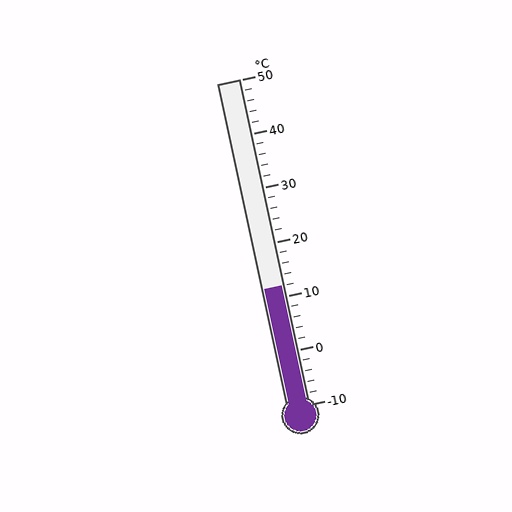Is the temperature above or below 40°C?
The temperature is below 40°C.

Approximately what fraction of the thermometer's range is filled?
The thermometer is filled to approximately 35% of its range.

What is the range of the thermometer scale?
The thermometer scale ranges from -10°C to 50°C.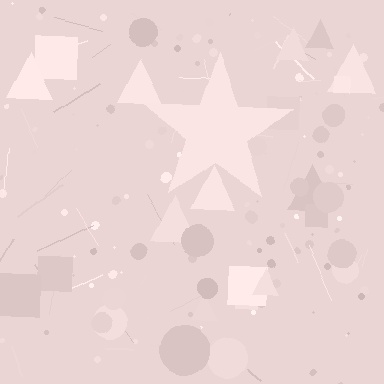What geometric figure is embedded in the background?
A star is embedded in the background.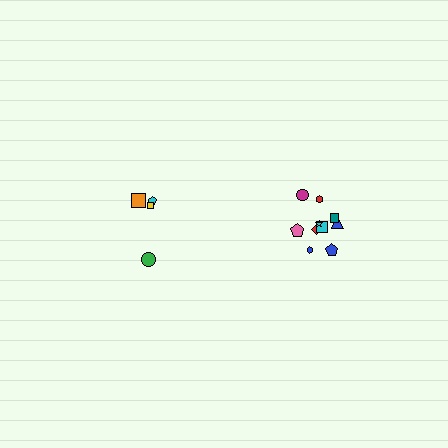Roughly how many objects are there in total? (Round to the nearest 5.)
Roughly 15 objects in total.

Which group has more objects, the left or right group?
The right group.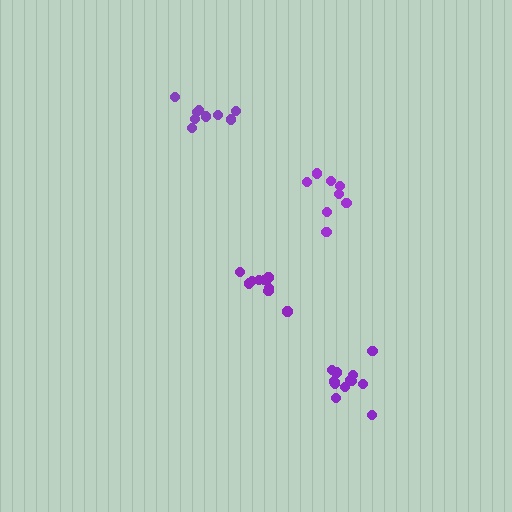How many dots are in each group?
Group 1: 8 dots, Group 2: 9 dots, Group 3: 10 dots, Group 4: 13 dots (40 total).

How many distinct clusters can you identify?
There are 4 distinct clusters.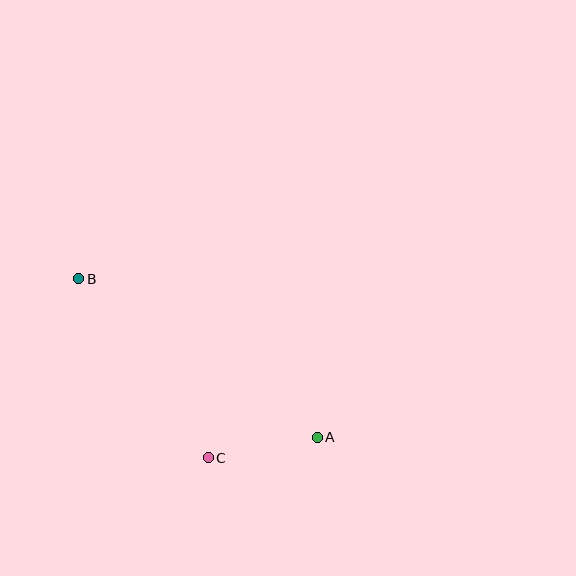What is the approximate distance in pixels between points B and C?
The distance between B and C is approximately 221 pixels.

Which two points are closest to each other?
Points A and C are closest to each other.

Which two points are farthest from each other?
Points A and B are farthest from each other.